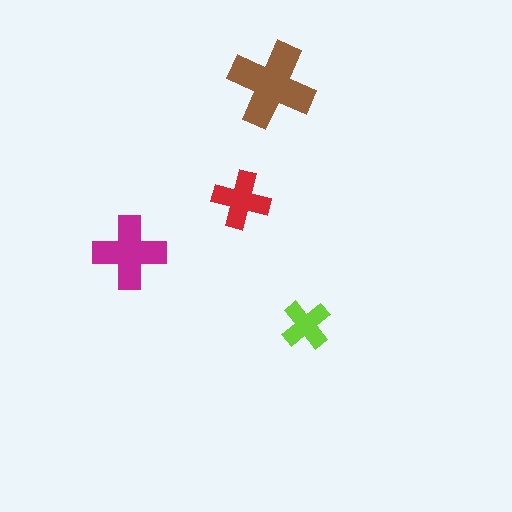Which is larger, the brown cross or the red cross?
The brown one.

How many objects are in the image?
There are 4 objects in the image.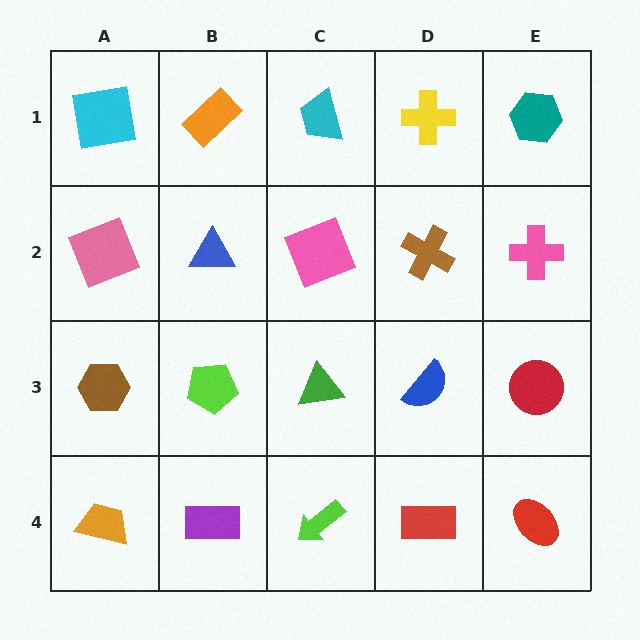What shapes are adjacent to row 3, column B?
A blue triangle (row 2, column B), a purple rectangle (row 4, column B), a brown hexagon (row 3, column A), a green triangle (row 3, column C).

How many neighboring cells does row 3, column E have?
3.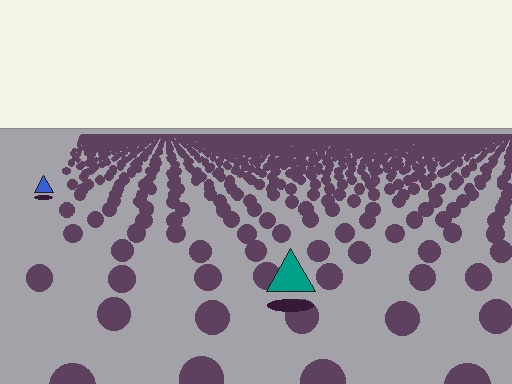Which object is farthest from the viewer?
The blue triangle is farthest from the viewer. It appears smaller and the ground texture around it is denser.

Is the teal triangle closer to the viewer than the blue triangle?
Yes. The teal triangle is closer — you can tell from the texture gradient: the ground texture is coarser near it.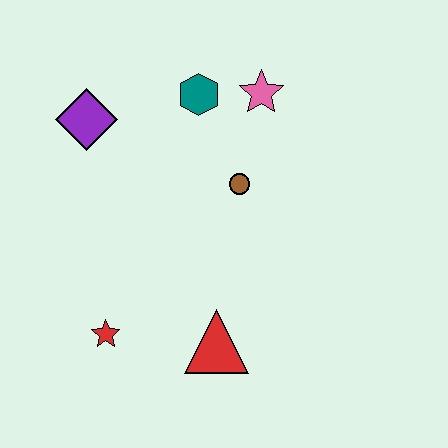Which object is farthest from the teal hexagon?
The red star is farthest from the teal hexagon.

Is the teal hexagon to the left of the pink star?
Yes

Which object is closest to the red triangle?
The red star is closest to the red triangle.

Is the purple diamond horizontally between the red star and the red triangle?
No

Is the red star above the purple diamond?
No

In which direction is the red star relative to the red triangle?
The red star is to the left of the red triangle.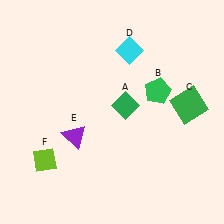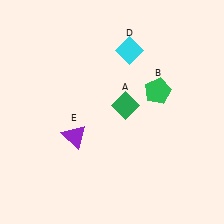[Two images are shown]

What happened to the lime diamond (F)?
The lime diamond (F) was removed in Image 2. It was in the bottom-left area of Image 1.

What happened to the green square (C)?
The green square (C) was removed in Image 2. It was in the top-right area of Image 1.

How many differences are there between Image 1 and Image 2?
There are 2 differences between the two images.